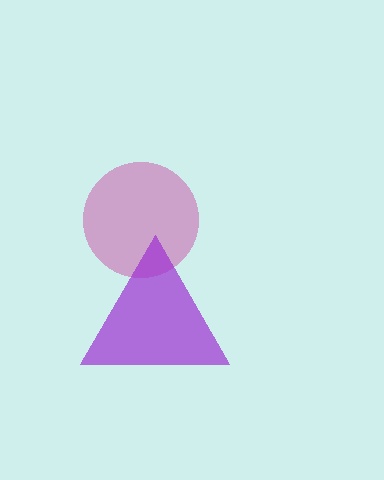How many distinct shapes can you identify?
There are 2 distinct shapes: a magenta circle, a purple triangle.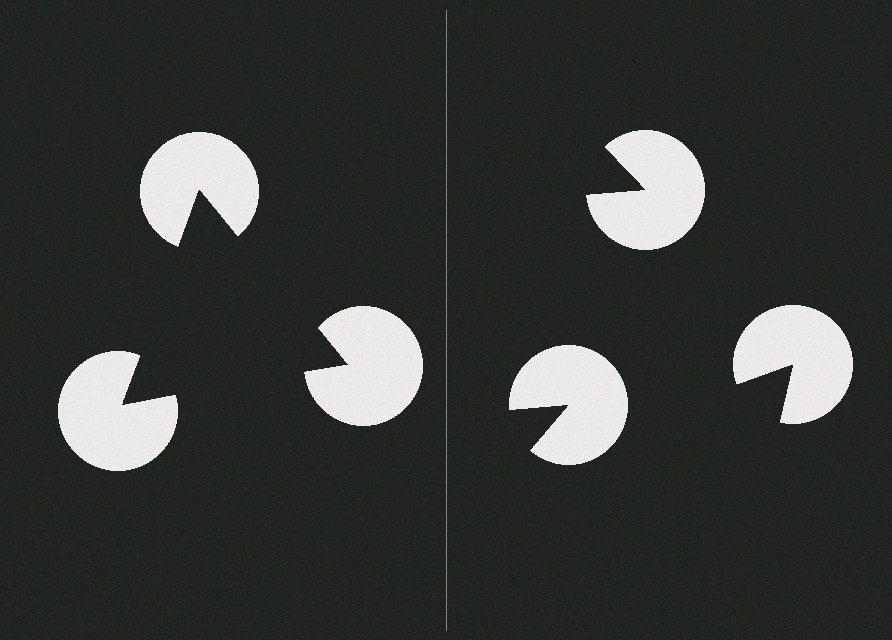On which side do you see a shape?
An illusory triangle appears on the left side. On the right side the wedge cuts are rotated, so no coherent shape forms.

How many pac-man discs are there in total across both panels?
6 — 3 on each side.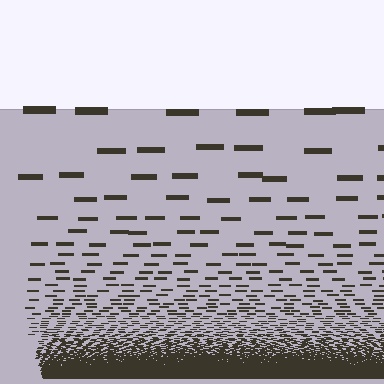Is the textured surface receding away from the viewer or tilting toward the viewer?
The surface appears to tilt toward the viewer. Texture elements get larger and sparser toward the top.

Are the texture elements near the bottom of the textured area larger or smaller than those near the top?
Smaller. The gradient is inverted — elements near the bottom are smaller and denser.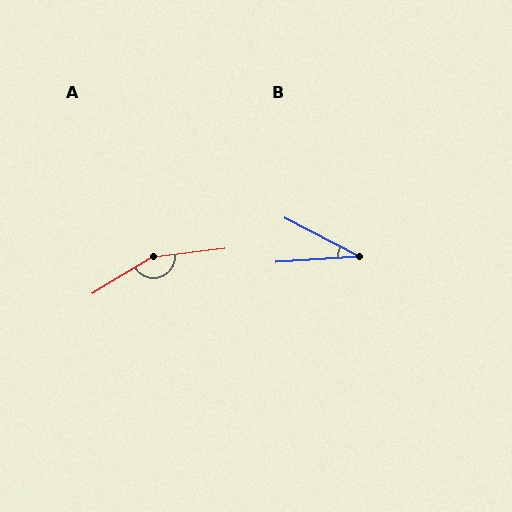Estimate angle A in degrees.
Approximately 155 degrees.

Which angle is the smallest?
B, at approximately 31 degrees.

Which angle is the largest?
A, at approximately 155 degrees.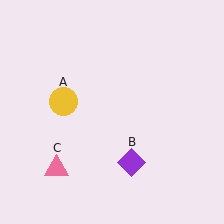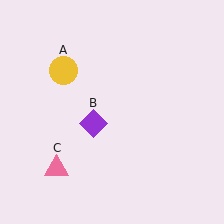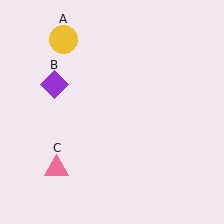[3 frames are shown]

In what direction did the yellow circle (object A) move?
The yellow circle (object A) moved up.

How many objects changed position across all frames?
2 objects changed position: yellow circle (object A), purple diamond (object B).